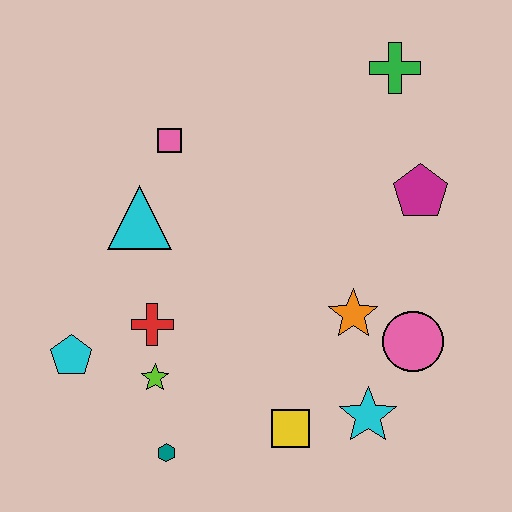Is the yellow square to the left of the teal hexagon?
No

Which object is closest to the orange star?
The pink circle is closest to the orange star.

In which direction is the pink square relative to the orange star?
The pink square is to the left of the orange star.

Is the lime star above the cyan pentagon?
No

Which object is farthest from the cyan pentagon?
The green cross is farthest from the cyan pentagon.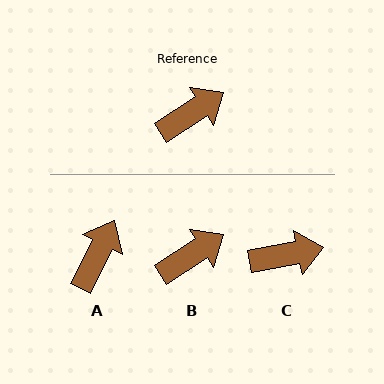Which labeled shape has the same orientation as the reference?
B.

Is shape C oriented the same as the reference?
No, it is off by about 22 degrees.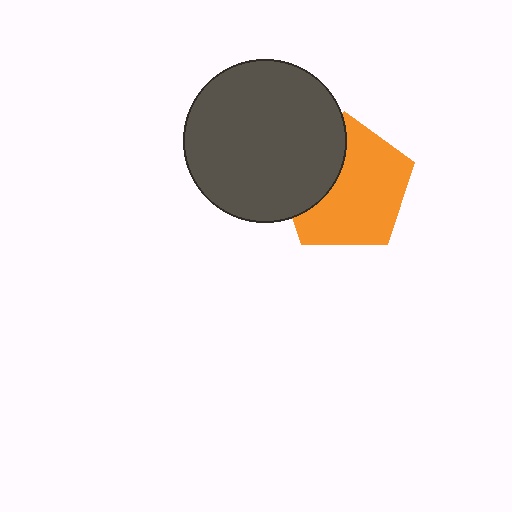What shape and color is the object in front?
The object in front is a dark gray circle.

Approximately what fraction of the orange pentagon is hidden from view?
Roughly 33% of the orange pentagon is hidden behind the dark gray circle.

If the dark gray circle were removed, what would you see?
You would see the complete orange pentagon.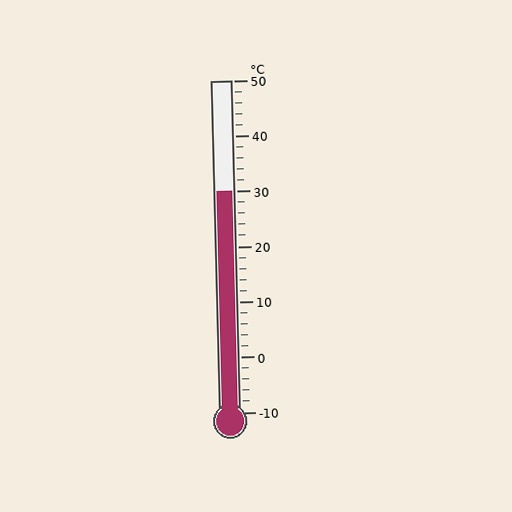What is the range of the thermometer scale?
The thermometer scale ranges from -10°C to 50°C.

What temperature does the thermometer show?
The thermometer shows approximately 30°C.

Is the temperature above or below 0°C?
The temperature is above 0°C.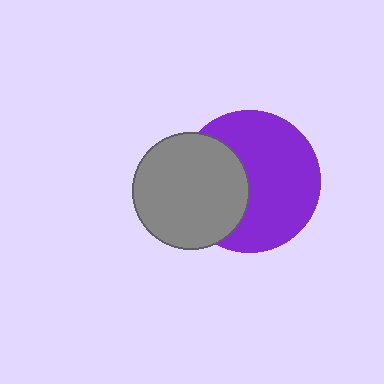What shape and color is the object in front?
The object in front is a gray circle.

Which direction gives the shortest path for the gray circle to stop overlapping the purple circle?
Moving left gives the shortest separation.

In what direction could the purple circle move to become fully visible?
The purple circle could move right. That would shift it out from behind the gray circle entirely.